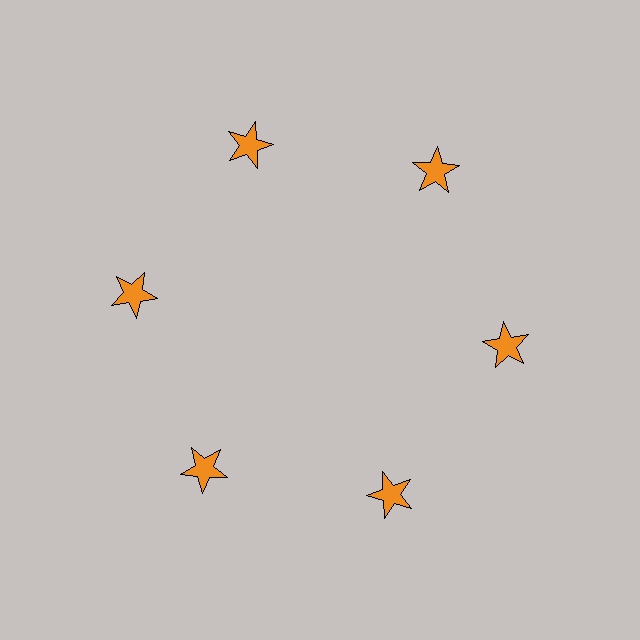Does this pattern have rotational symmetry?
Yes, this pattern has 6-fold rotational symmetry. It looks the same after rotating 60 degrees around the center.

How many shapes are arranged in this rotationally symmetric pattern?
There are 6 shapes, arranged in 6 groups of 1.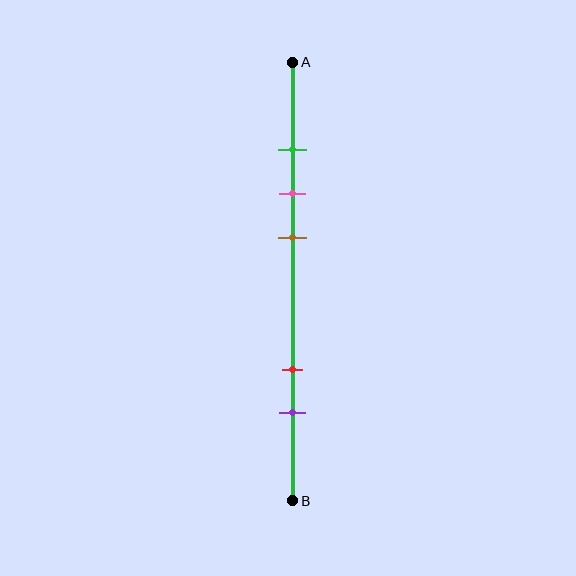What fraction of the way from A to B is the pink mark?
The pink mark is approximately 30% (0.3) of the way from A to B.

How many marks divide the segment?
There are 5 marks dividing the segment.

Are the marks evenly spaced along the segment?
No, the marks are not evenly spaced.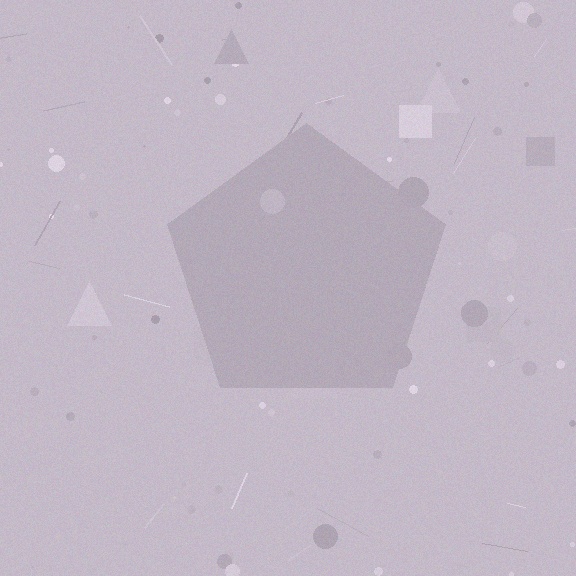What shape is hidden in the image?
A pentagon is hidden in the image.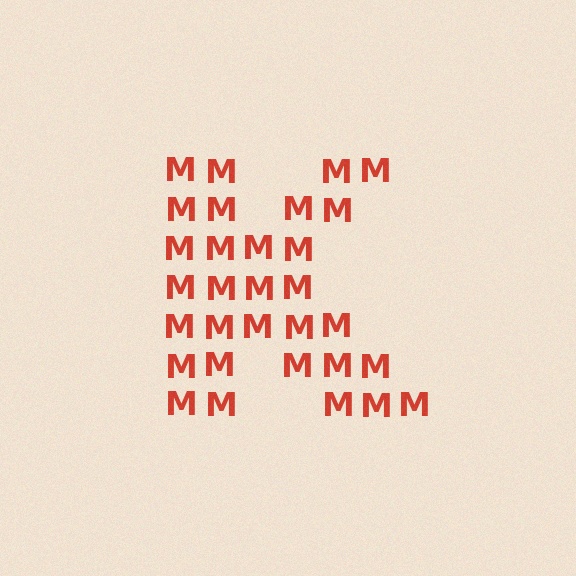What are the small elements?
The small elements are letter M's.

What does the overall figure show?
The overall figure shows the letter K.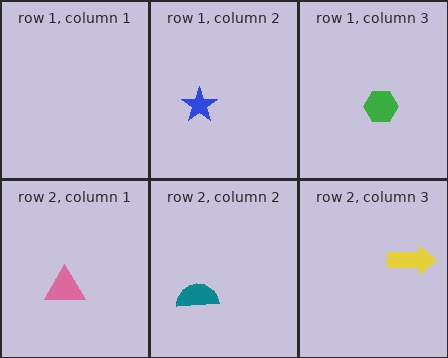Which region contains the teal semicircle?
The row 2, column 2 region.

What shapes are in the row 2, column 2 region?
The teal semicircle.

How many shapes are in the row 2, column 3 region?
1.